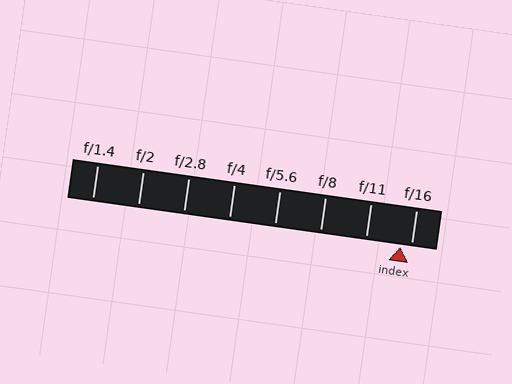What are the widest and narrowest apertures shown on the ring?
The widest aperture shown is f/1.4 and the narrowest is f/16.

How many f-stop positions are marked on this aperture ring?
There are 8 f-stop positions marked.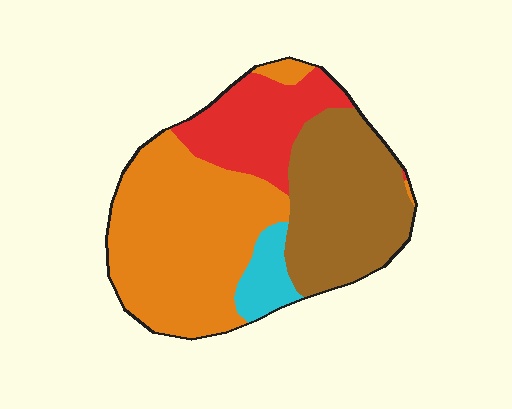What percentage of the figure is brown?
Brown covers roughly 30% of the figure.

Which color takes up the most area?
Orange, at roughly 45%.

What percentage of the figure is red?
Red takes up about one fifth (1/5) of the figure.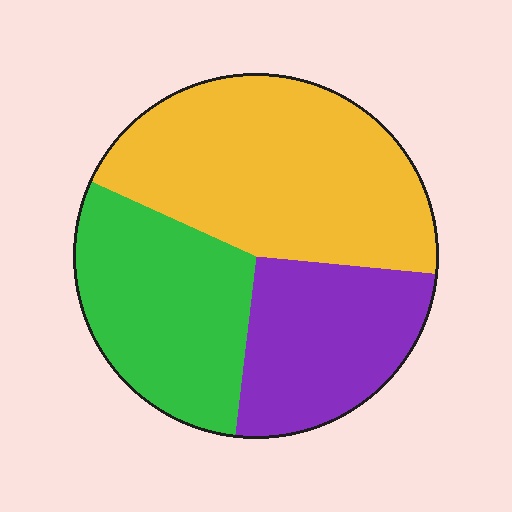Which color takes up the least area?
Purple, at roughly 25%.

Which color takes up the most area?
Yellow, at roughly 45%.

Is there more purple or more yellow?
Yellow.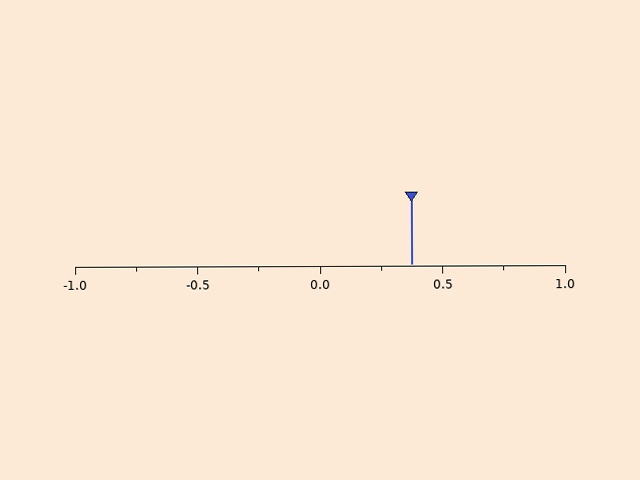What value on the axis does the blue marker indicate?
The marker indicates approximately 0.38.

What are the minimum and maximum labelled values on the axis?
The axis runs from -1.0 to 1.0.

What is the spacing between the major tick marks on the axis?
The major ticks are spaced 0.5 apart.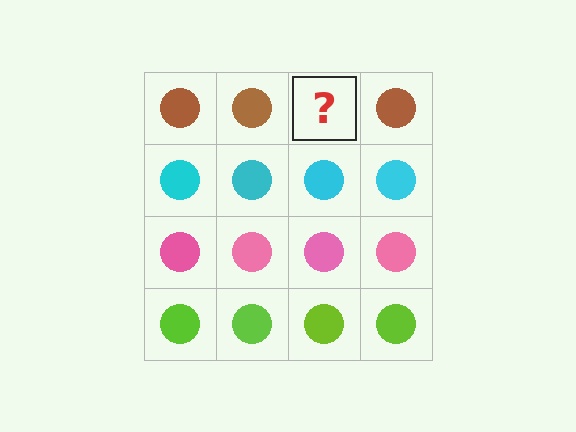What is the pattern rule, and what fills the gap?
The rule is that each row has a consistent color. The gap should be filled with a brown circle.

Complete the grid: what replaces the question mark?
The question mark should be replaced with a brown circle.